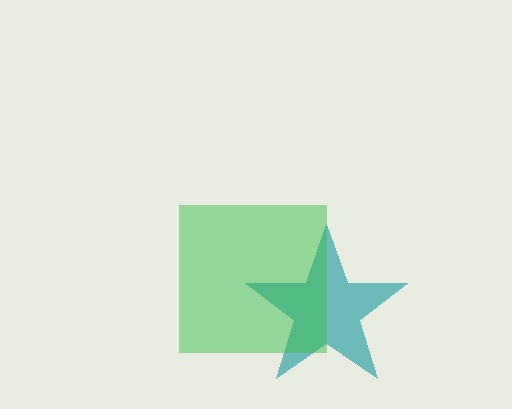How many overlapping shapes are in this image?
There are 2 overlapping shapes in the image.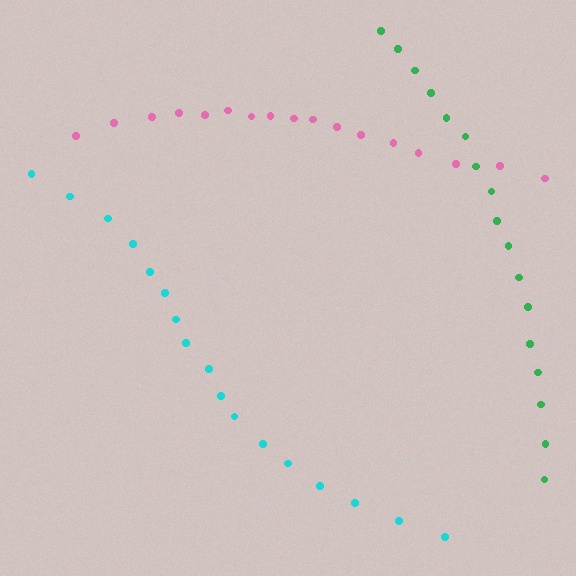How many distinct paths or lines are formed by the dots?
There are 3 distinct paths.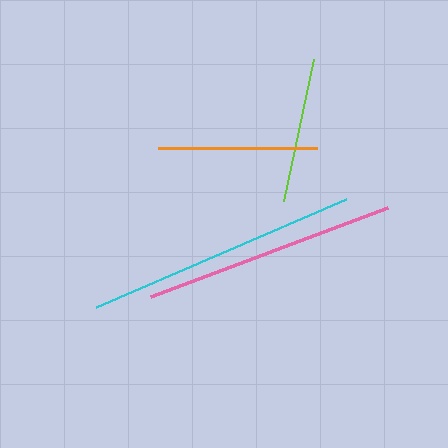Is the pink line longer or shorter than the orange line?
The pink line is longer than the orange line.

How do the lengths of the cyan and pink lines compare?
The cyan and pink lines are approximately the same length.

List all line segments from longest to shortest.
From longest to shortest: cyan, pink, orange, lime.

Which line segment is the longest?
The cyan line is the longest at approximately 273 pixels.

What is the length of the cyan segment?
The cyan segment is approximately 273 pixels long.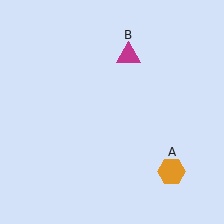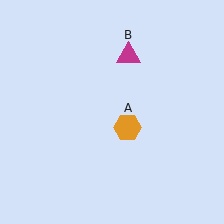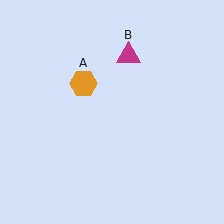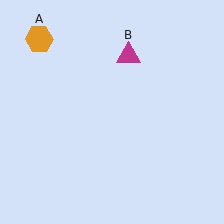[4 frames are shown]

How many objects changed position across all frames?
1 object changed position: orange hexagon (object A).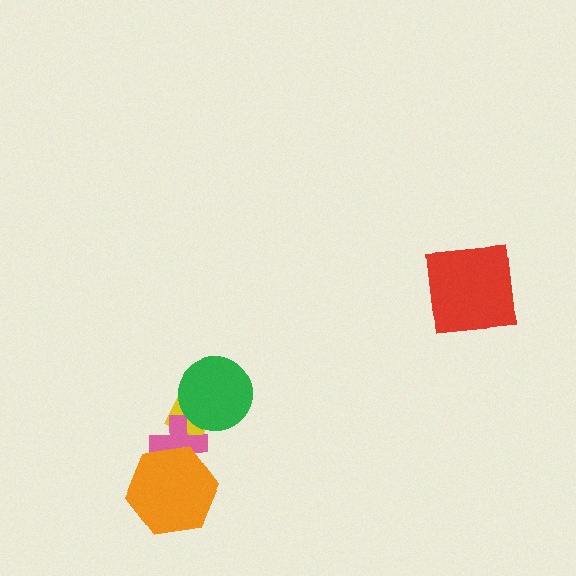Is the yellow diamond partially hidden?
Yes, it is partially covered by another shape.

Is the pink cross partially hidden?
Yes, it is partially covered by another shape.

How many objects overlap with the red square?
0 objects overlap with the red square.